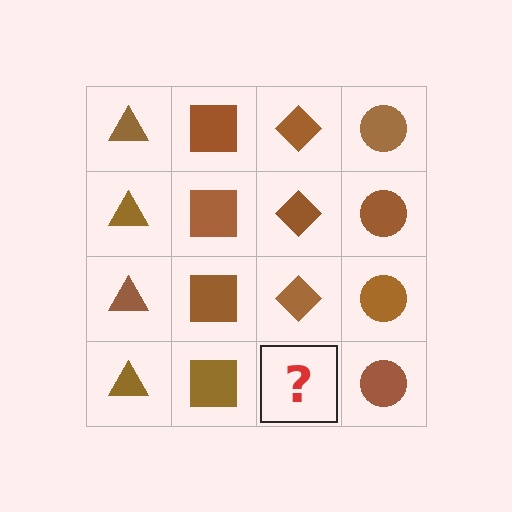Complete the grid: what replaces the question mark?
The question mark should be replaced with a brown diamond.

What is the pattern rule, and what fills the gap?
The rule is that each column has a consistent shape. The gap should be filled with a brown diamond.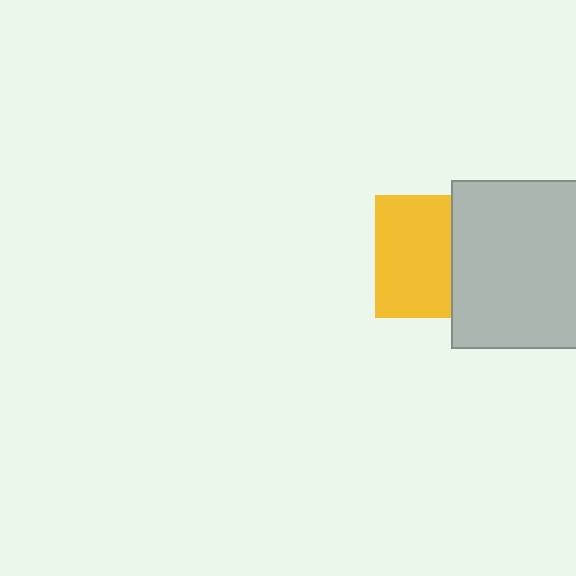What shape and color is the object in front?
The object in front is a light gray square.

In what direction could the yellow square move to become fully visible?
The yellow square could move left. That would shift it out from behind the light gray square entirely.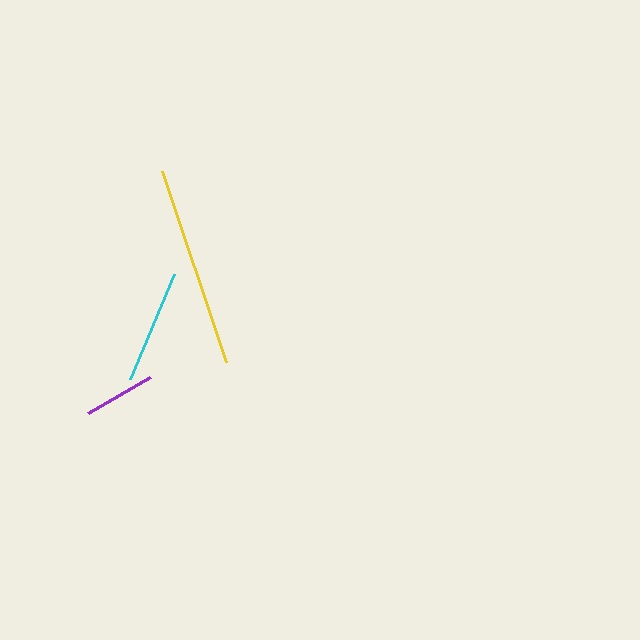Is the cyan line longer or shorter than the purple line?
The cyan line is longer than the purple line.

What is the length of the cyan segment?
The cyan segment is approximately 114 pixels long.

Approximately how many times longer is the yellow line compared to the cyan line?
The yellow line is approximately 1.8 times the length of the cyan line.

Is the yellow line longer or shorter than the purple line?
The yellow line is longer than the purple line.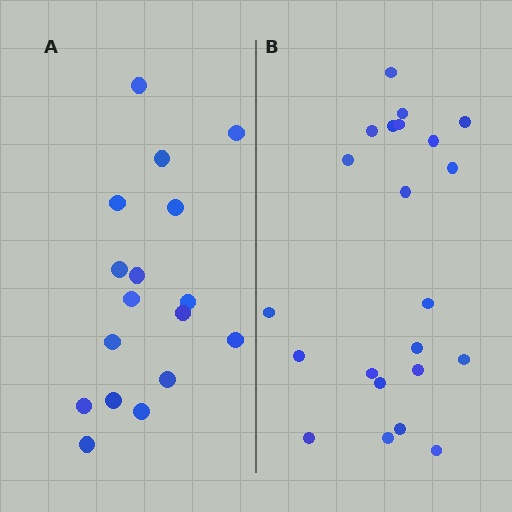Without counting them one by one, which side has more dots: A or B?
Region B (the right region) has more dots.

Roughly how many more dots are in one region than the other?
Region B has about 5 more dots than region A.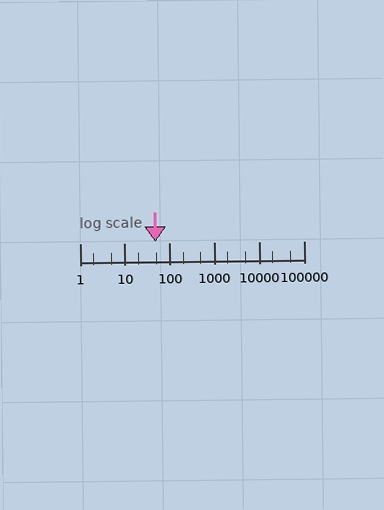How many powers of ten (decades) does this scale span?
The scale spans 5 decades, from 1 to 100000.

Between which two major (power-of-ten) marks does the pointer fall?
The pointer is between 10 and 100.